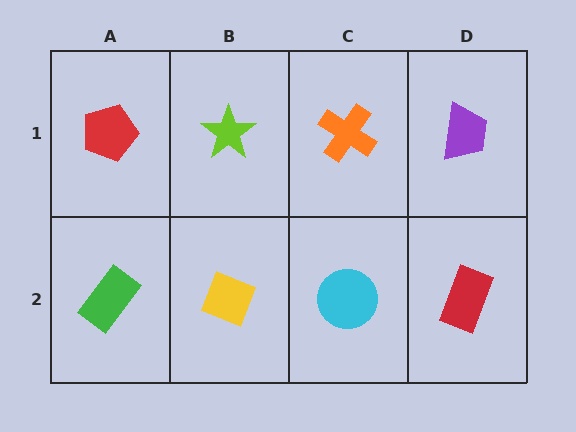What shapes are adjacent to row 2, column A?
A red pentagon (row 1, column A), a yellow diamond (row 2, column B).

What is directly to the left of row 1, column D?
An orange cross.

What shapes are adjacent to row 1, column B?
A yellow diamond (row 2, column B), a red pentagon (row 1, column A), an orange cross (row 1, column C).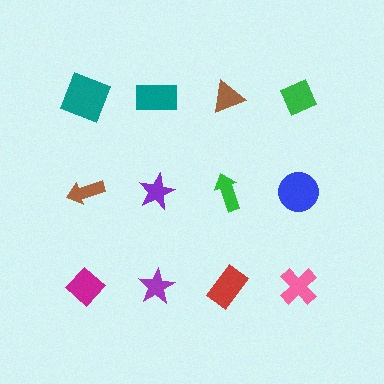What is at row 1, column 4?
A green diamond.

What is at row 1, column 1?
A teal square.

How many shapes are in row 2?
4 shapes.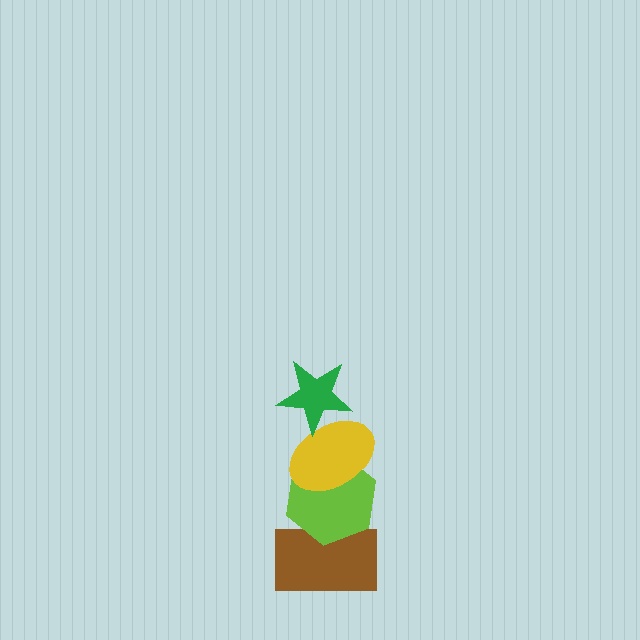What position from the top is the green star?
The green star is 1st from the top.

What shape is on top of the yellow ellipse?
The green star is on top of the yellow ellipse.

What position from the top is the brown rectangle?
The brown rectangle is 4th from the top.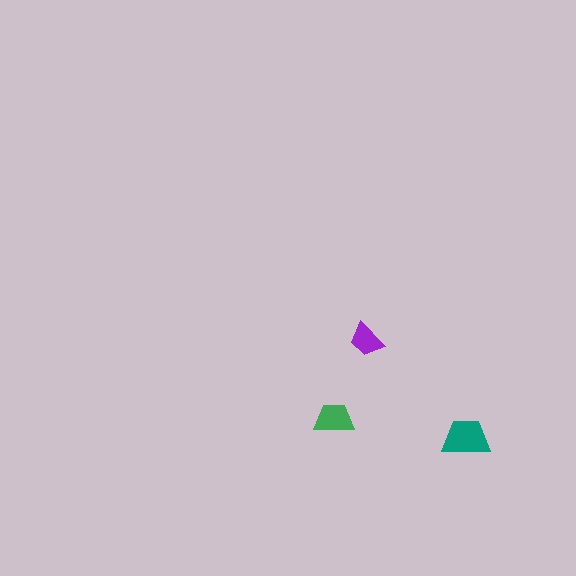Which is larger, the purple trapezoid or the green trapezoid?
The green one.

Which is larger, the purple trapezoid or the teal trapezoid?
The teal one.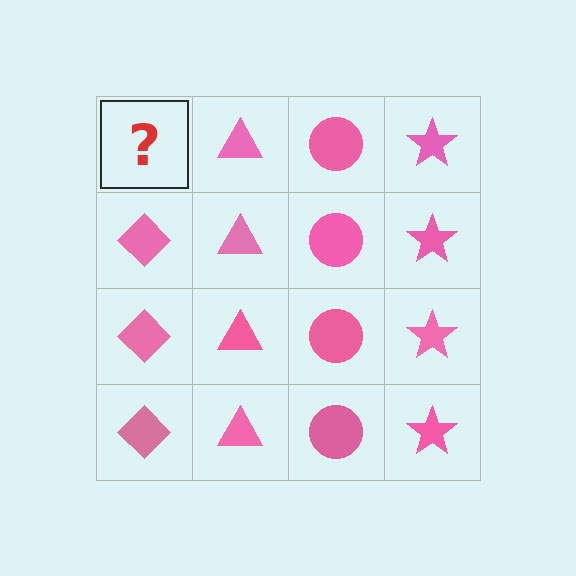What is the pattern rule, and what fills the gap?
The rule is that each column has a consistent shape. The gap should be filled with a pink diamond.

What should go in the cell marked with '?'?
The missing cell should contain a pink diamond.